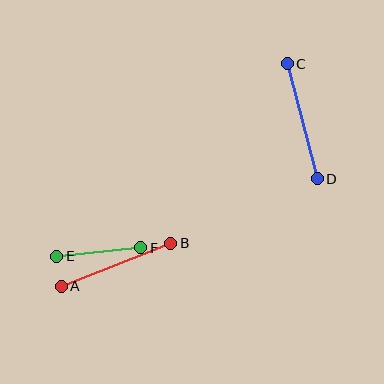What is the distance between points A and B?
The distance is approximately 118 pixels.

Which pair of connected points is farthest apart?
Points C and D are farthest apart.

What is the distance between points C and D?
The distance is approximately 119 pixels.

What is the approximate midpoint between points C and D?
The midpoint is at approximately (302, 121) pixels.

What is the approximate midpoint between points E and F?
The midpoint is at approximately (99, 252) pixels.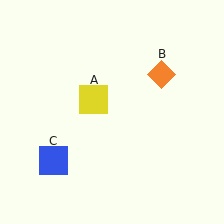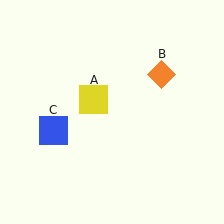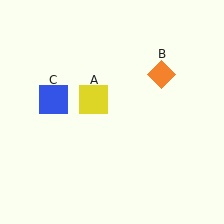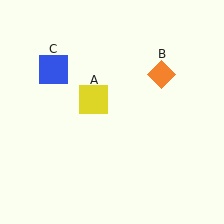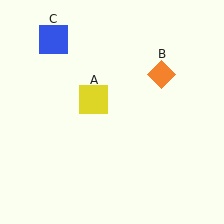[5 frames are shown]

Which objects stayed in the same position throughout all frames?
Yellow square (object A) and orange diamond (object B) remained stationary.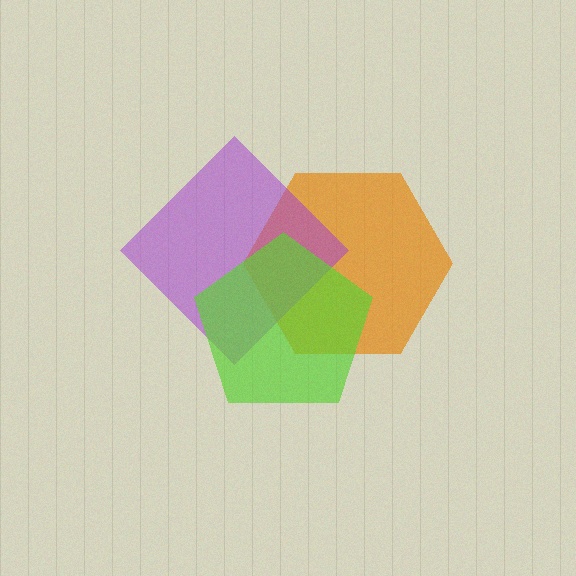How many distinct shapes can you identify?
There are 3 distinct shapes: an orange hexagon, a purple diamond, a lime pentagon.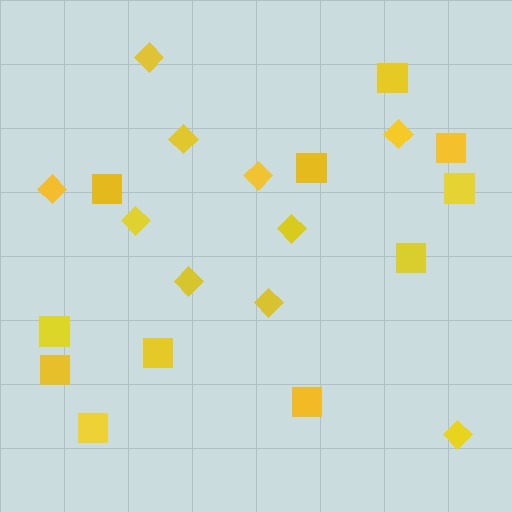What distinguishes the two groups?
There are 2 groups: one group of squares (11) and one group of diamonds (10).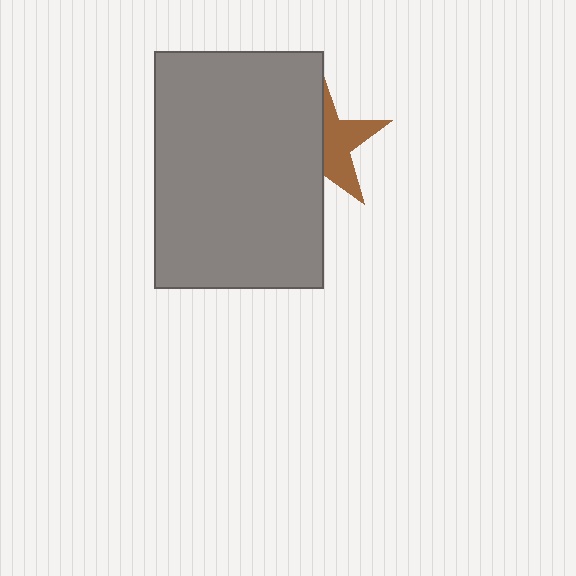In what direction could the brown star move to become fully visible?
The brown star could move right. That would shift it out from behind the gray rectangle entirely.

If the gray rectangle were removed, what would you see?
You would see the complete brown star.